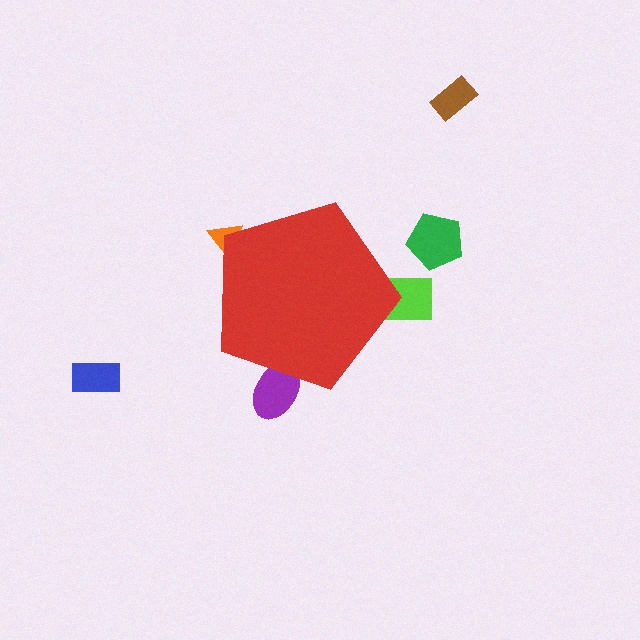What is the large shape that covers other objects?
A red pentagon.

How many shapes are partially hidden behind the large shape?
3 shapes are partially hidden.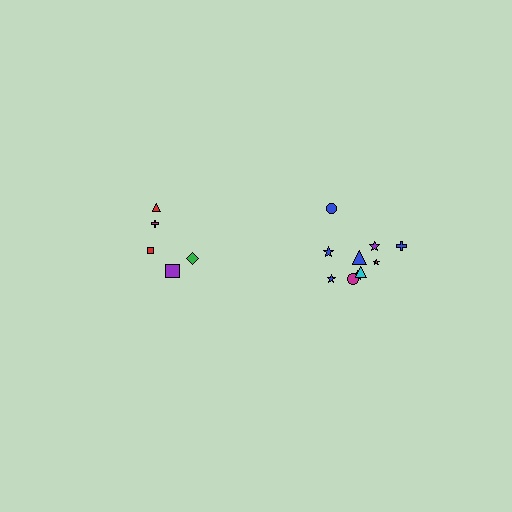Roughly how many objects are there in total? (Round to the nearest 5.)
Roughly 15 objects in total.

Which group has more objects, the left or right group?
The right group.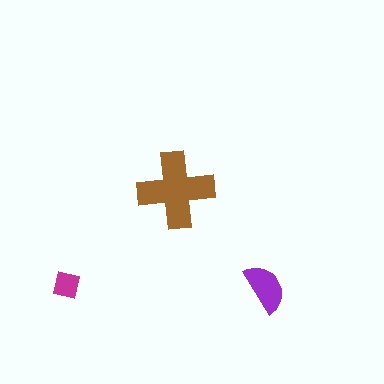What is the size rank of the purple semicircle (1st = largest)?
2nd.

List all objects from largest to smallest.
The brown cross, the purple semicircle, the magenta square.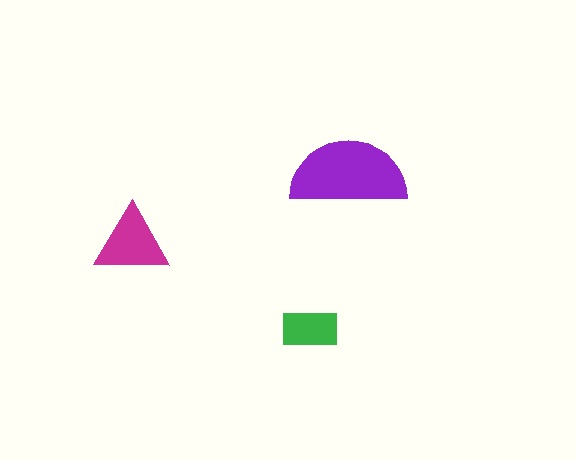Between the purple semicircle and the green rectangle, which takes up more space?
The purple semicircle.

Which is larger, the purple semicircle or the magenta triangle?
The purple semicircle.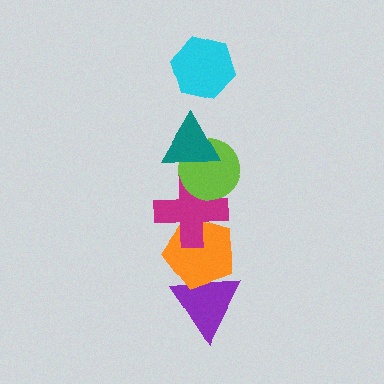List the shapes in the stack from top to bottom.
From top to bottom: the cyan hexagon, the teal triangle, the lime circle, the magenta cross, the orange pentagon, the purple triangle.